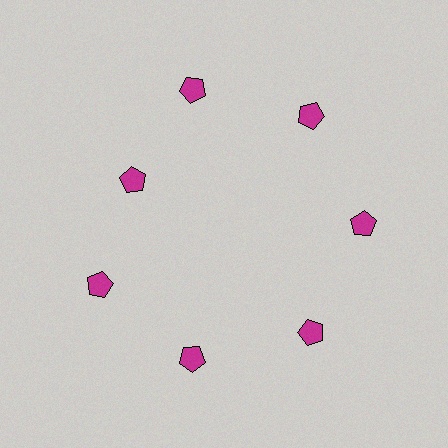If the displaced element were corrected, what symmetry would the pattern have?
It would have 7-fold rotational symmetry — the pattern would map onto itself every 51 degrees.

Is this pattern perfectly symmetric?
No. The 7 magenta pentagons are arranged in a ring, but one element near the 10 o'clock position is pulled inward toward the center, breaking the 7-fold rotational symmetry.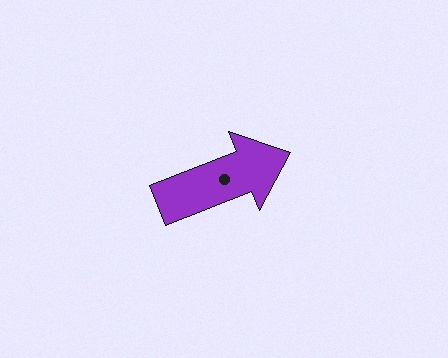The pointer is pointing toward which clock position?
Roughly 2 o'clock.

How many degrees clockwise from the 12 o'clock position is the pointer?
Approximately 68 degrees.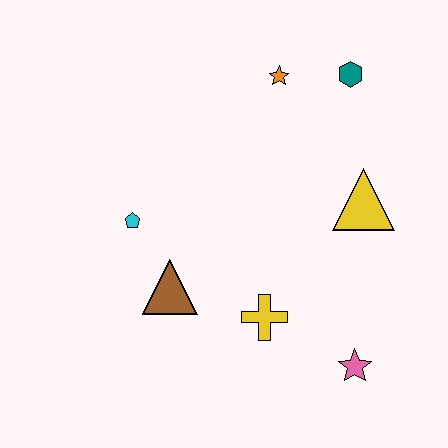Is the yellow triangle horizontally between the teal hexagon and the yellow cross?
No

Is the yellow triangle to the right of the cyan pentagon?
Yes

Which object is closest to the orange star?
The teal hexagon is closest to the orange star.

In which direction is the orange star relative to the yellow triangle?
The orange star is above the yellow triangle.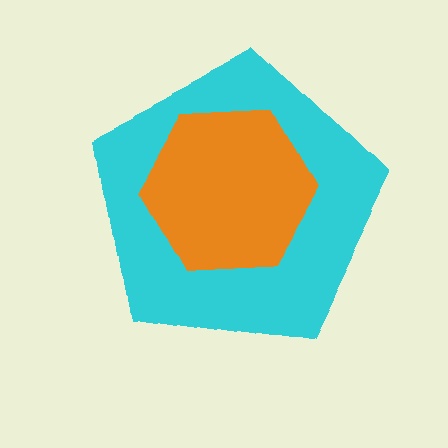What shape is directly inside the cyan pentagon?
The orange hexagon.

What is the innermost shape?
The orange hexagon.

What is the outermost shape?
The cyan pentagon.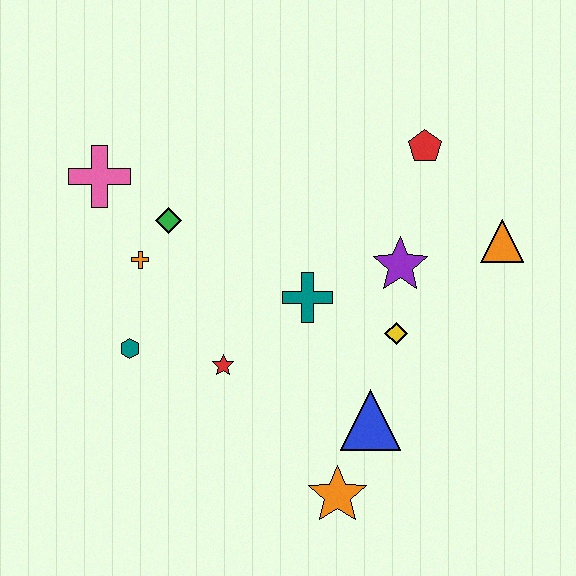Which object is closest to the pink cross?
The green diamond is closest to the pink cross.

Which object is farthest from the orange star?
The pink cross is farthest from the orange star.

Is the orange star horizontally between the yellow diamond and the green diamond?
Yes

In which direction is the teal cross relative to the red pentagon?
The teal cross is below the red pentagon.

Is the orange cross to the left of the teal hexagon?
No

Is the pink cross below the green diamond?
No